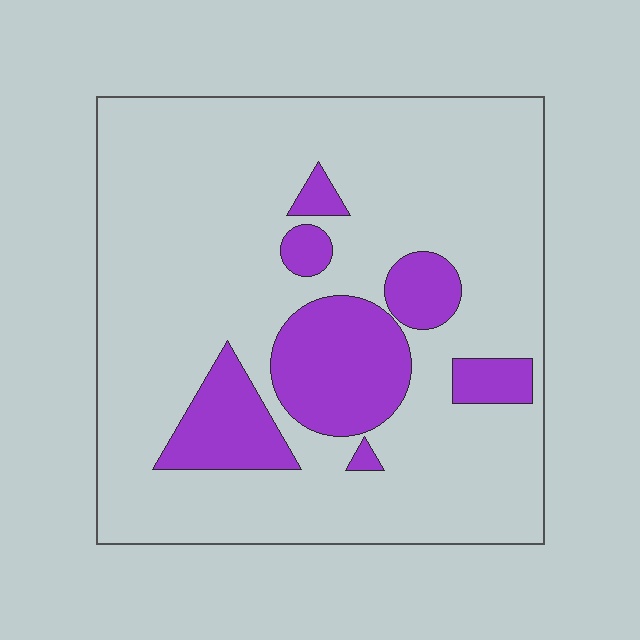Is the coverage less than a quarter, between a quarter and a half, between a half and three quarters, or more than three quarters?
Less than a quarter.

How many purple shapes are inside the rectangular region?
7.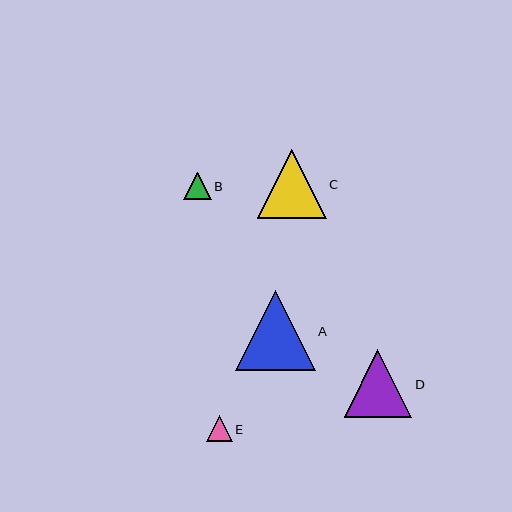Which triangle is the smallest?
Triangle E is the smallest with a size of approximately 25 pixels.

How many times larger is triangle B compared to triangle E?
Triangle B is approximately 1.1 times the size of triangle E.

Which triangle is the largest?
Triangle A is the largest with a size of approximately 80 pixels.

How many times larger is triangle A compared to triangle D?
Triangle A is approximately 1.2 times the size of triangle D.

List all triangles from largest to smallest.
From largest to smallest: A, C, D, B, E.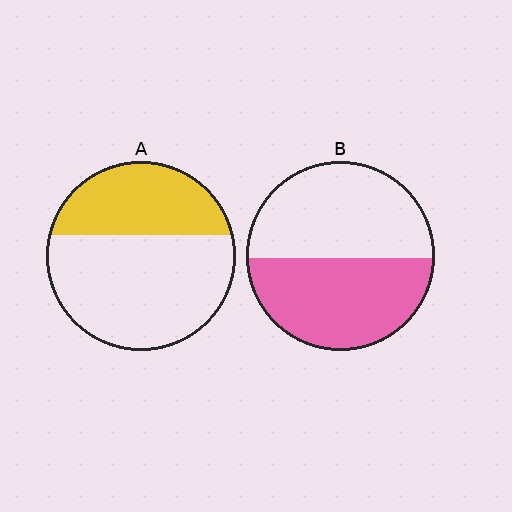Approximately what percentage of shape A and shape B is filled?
A is approximately 35% and B is approximately 50%.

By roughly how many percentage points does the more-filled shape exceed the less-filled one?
By roughly 15 percentage points (B over A).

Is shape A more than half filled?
No.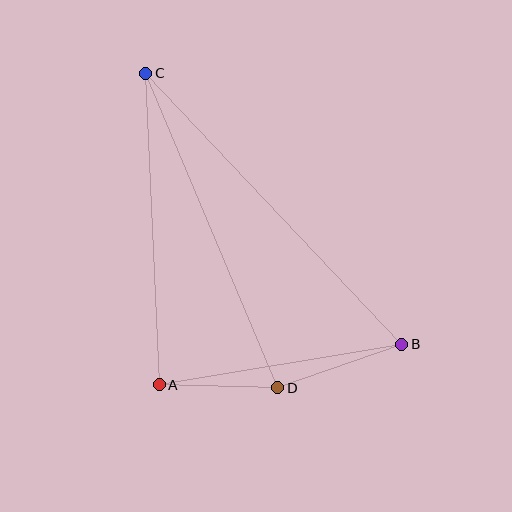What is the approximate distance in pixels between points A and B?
The distance between A and B is approximately 246 pixels.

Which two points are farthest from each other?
Points B and C are farthest from each other.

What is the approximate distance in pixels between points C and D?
The distance between C and D is approximately 341 pixels.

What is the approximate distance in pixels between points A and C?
The distance between A and C is approximately 312 pixels.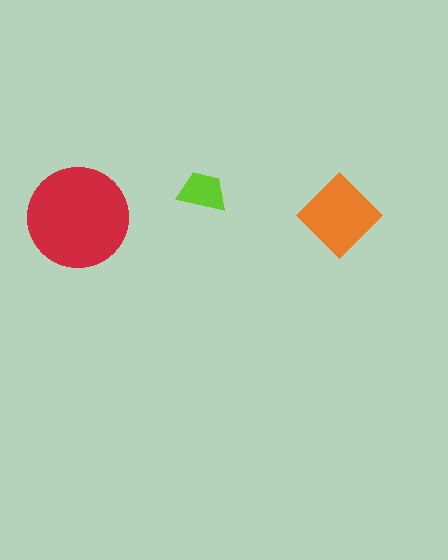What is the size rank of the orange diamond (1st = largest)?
2nd.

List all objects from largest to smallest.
The red circle, the orange diamond, the lime trapezoid.